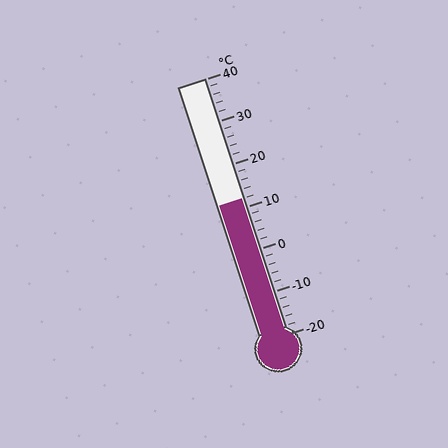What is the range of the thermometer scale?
The thermometer scale ranges from -20°C to 40°C.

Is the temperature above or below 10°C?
The temperature is above 10°C.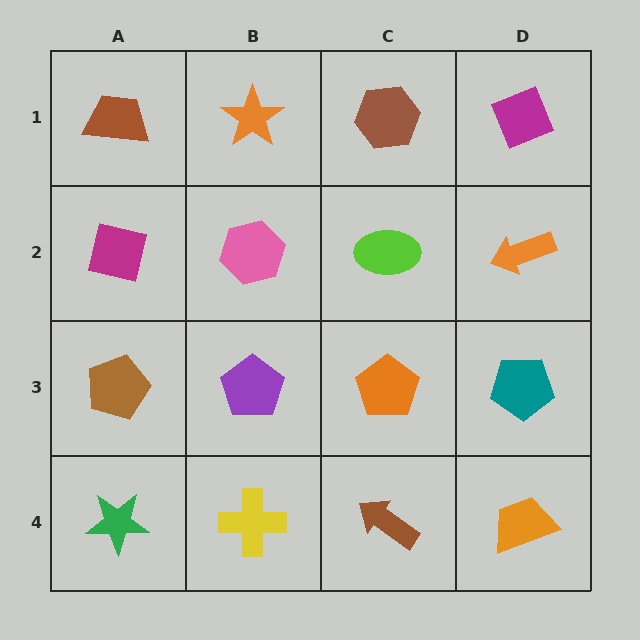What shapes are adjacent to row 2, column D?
A magenta diamond (row 1, column D), a teal pentagon (row 3, column D), a lime ellipse (row 2, column C).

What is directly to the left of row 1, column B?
A brown trapezoid.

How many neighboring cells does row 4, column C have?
3.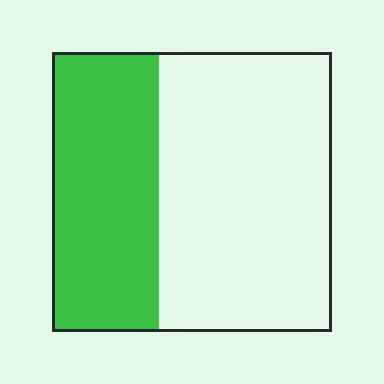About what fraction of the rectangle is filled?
About three eighths (3/8).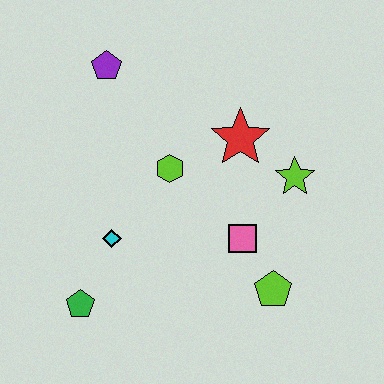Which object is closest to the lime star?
The red star is closest to the lime star.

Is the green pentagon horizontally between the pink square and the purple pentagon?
No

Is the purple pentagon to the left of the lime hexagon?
Yes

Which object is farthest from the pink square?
The purple pentagon is farthest from the pink square.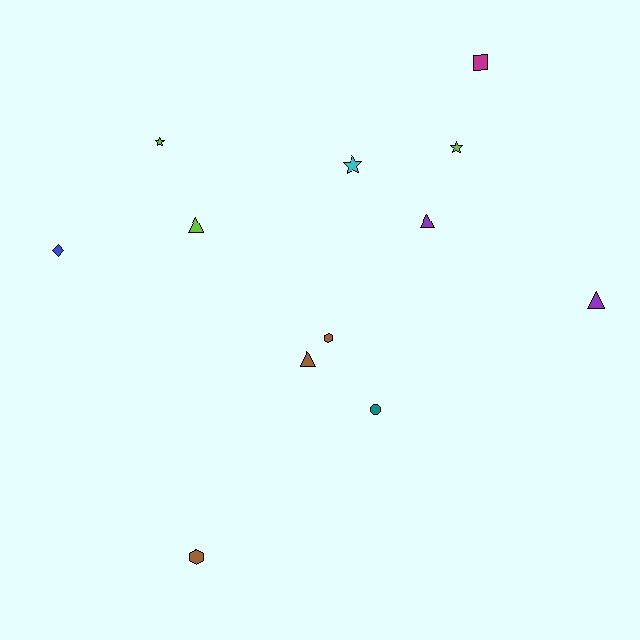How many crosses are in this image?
There are no crosses.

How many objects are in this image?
There are 12 objects.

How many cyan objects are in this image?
There is 1 cyan object.